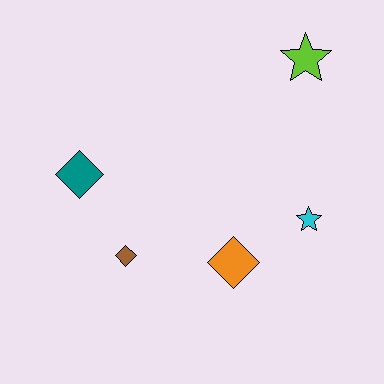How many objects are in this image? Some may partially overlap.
There are 5 objects.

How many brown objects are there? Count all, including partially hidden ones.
There is 1 brown object.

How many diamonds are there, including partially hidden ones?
There are 3 diamonds.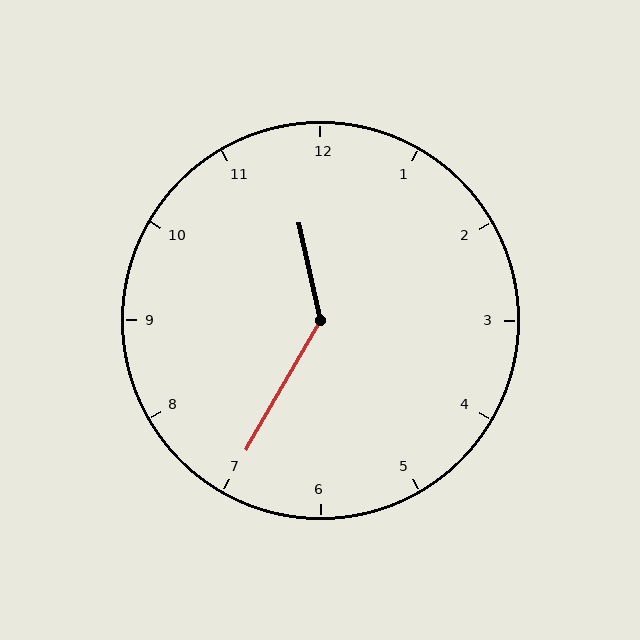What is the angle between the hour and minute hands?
Approximately 138 degrees.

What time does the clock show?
11:35.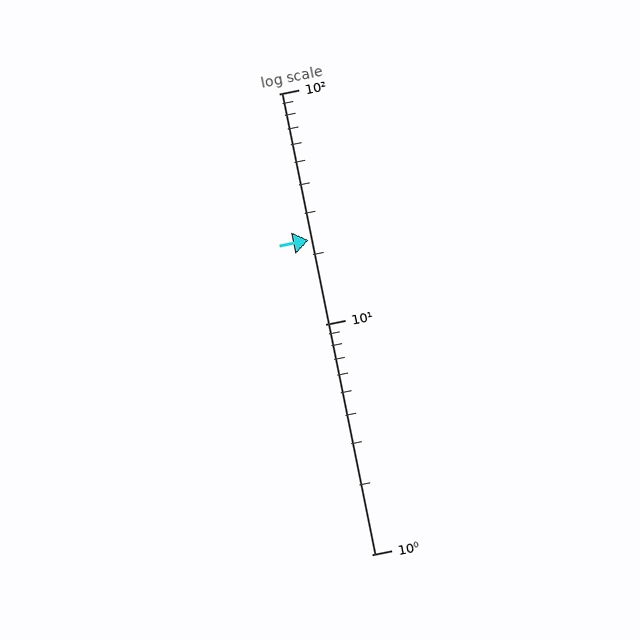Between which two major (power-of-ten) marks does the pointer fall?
The pointer is between 10 and 100.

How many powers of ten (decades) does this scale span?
The scale spans 2 decades, from 1 to 100.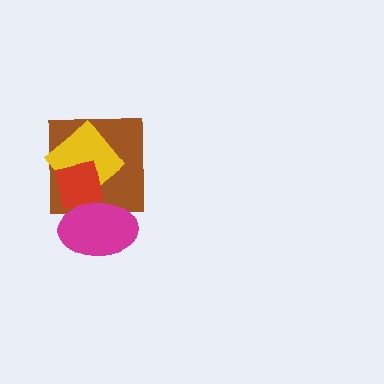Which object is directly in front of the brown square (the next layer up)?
The yellow diamond is directly in front of the brown square.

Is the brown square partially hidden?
Yes, it is partially covered by another shape.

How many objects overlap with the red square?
3 objects overlap with the red square.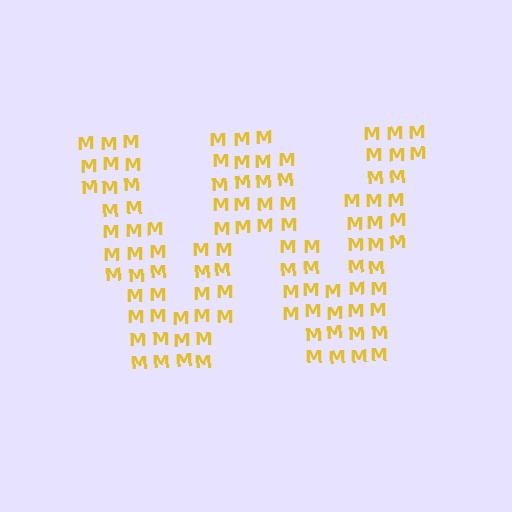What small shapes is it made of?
It is made of small letter M's.